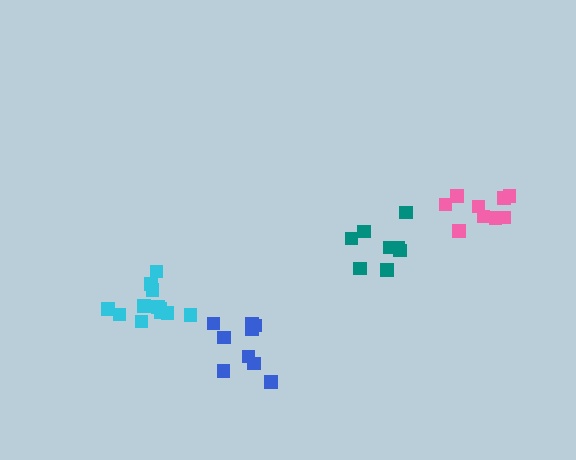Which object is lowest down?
The blue cluster is bottommost.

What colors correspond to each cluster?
The clusters are colored: cyan, blue, teal, pink.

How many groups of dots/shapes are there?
There are 4 groups.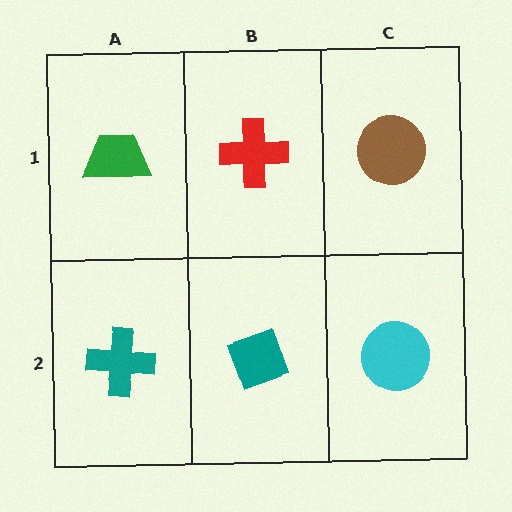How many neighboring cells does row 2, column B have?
3.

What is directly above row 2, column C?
A brown circle.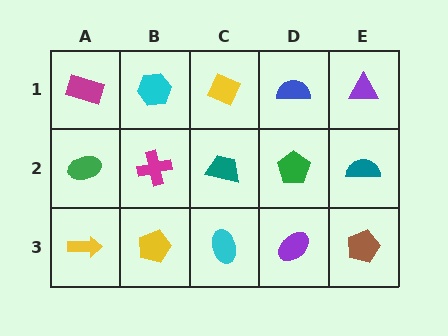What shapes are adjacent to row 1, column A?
A green ellipse (row 2, column A), a cyan hexagon (row 1, column B).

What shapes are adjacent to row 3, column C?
A teal trapezoid (row 2, column C), a yellow pentagon (row 3, column B), a purple ellipse (row 3, column D).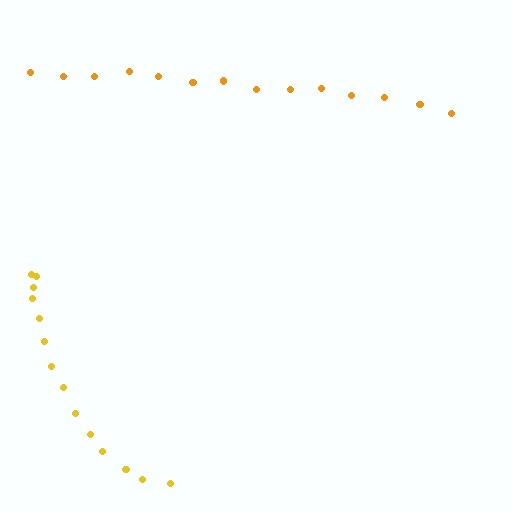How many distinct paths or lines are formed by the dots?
There are 2 distinct paths.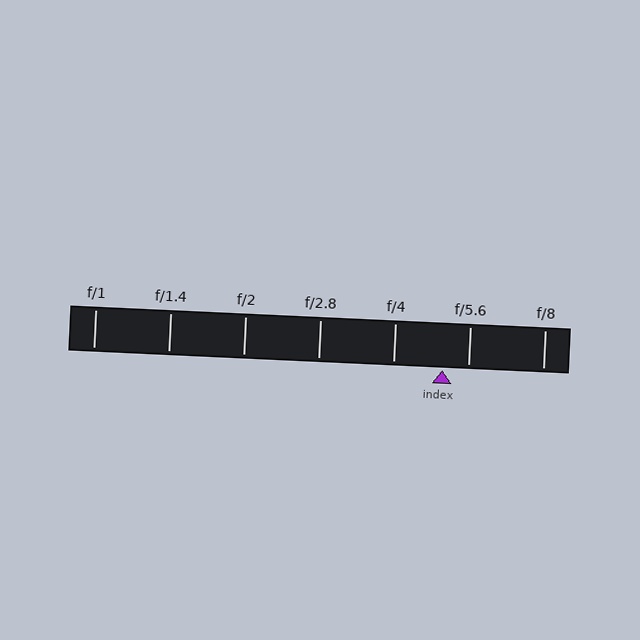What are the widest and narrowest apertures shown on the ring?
The widest aperture shown is f/1 and the narrowest is f/8.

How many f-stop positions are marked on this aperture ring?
There are 7 f-stop positions marked.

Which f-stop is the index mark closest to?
The index mark is closest to f/5.6.